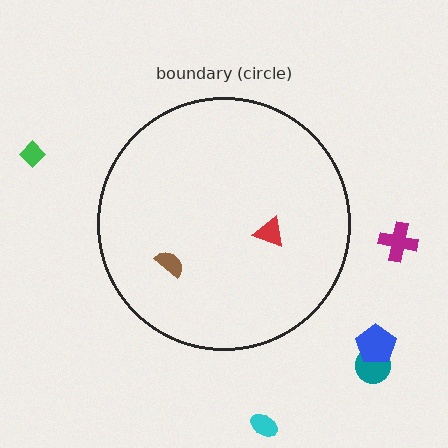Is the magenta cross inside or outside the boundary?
Outside.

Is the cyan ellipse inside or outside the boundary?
Outside.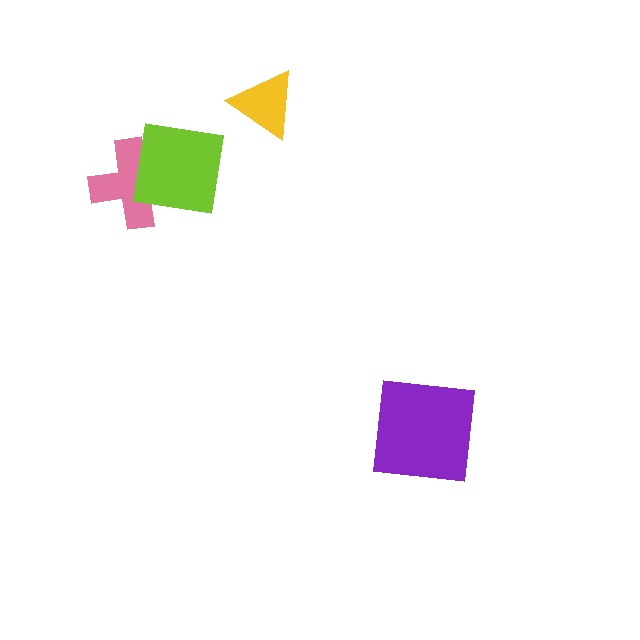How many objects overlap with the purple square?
0 objects overlap with the purple square.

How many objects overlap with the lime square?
1 object overlaps with the lime square.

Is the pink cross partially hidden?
Yes, it is partially covered by another shape.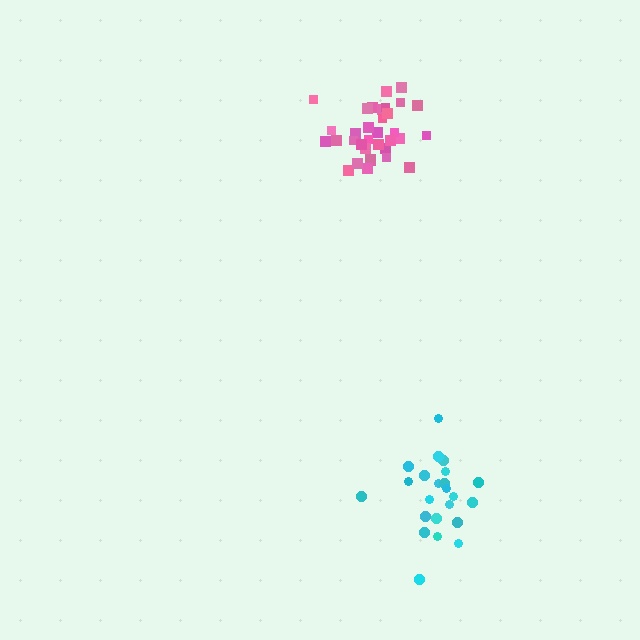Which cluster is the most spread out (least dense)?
Cyan.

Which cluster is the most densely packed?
Pink.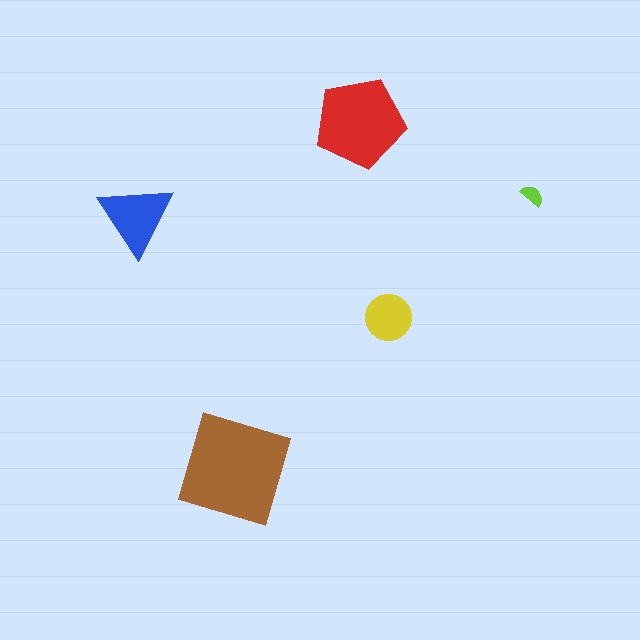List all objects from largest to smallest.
The brown diamond, the red pentagon, the blue triangle, the yellow circle, the lime semicircle.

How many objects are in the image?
There are 5 objects in the image.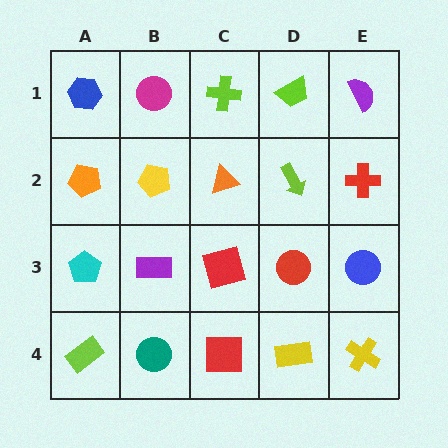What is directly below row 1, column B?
A yellow pentagon.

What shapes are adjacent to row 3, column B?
A yellow pentagon (row 2, column B), a teal circle (row 4, column B), a cyan pentagon (row 3, column A), a red square (row 3, column C).